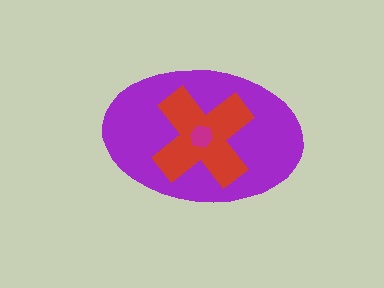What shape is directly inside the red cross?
The magenta hexagon.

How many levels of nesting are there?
3.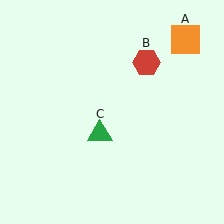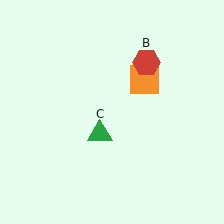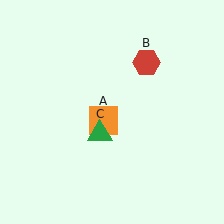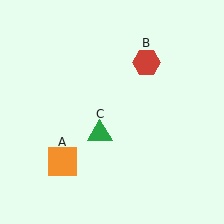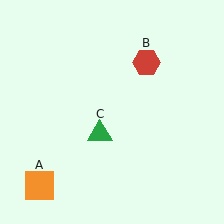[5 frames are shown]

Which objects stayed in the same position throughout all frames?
Red hexagon (object B) and green triangle (object C) remained stationary.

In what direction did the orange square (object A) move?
The orange square (object A) moved down and to the left.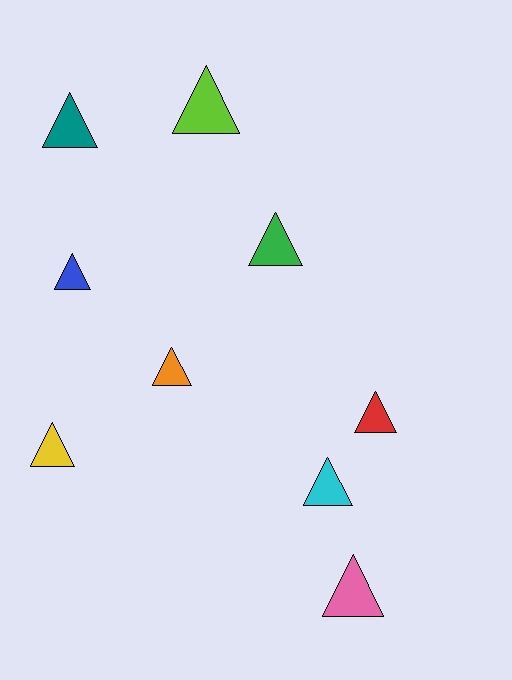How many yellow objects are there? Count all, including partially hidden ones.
There is 1 yellow object.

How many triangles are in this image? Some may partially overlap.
There are 9 triangles.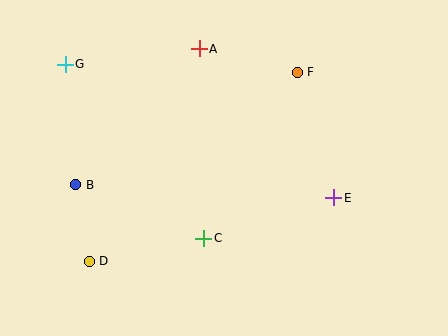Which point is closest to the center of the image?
Point C at (204, 238) is closest to the center.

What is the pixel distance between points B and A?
The distance between B and A is 184 pixels.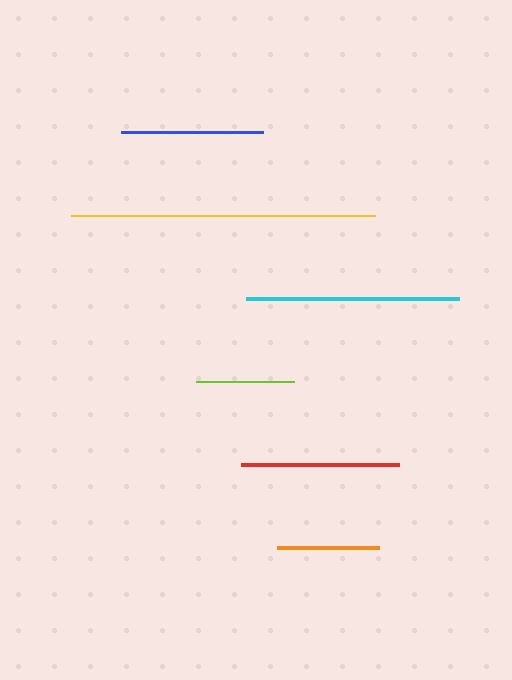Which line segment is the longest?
The yellow line is the longest at approximately 304 pixels.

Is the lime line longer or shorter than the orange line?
The orange line is longer than the lime line.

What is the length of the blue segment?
The blue segment is approximately 141 pixels long.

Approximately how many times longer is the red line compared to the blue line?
The red line is approximately 1.1 times the length of the blue line.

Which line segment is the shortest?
The lime line is the shortest at approximately 98 pixels.